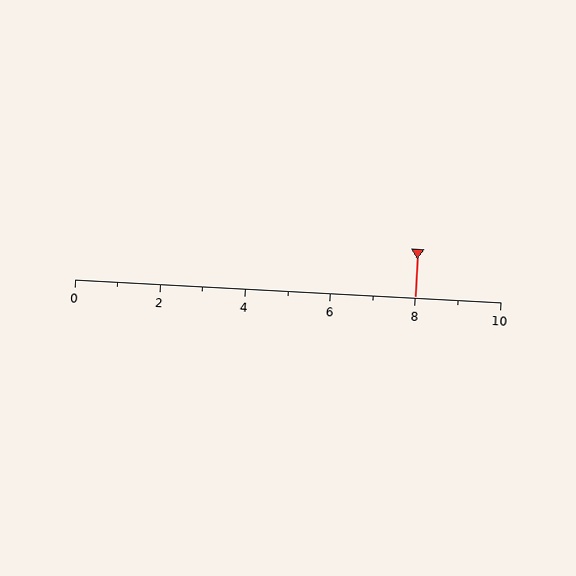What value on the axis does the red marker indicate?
The marker indicates approximately 8.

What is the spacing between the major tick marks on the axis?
The major ticks are spaced 2 apart.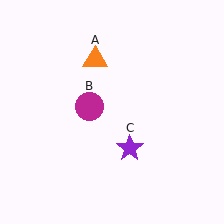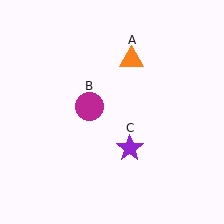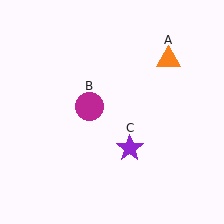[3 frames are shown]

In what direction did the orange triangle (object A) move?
The orange triangle (object A) moved right.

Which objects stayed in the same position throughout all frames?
Magenta circle (object B) and purple star (object C) remained stationary.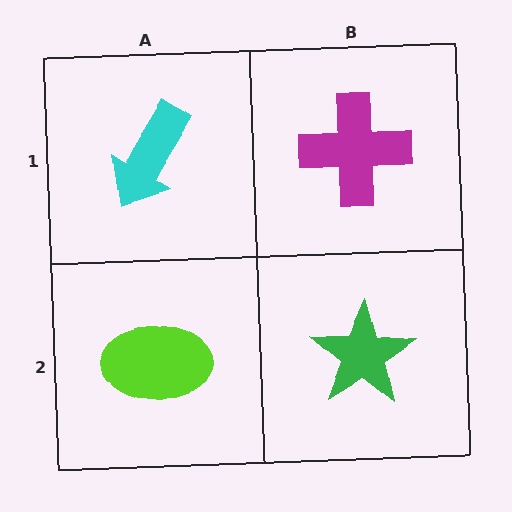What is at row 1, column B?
A magenta cross.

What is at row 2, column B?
A green star.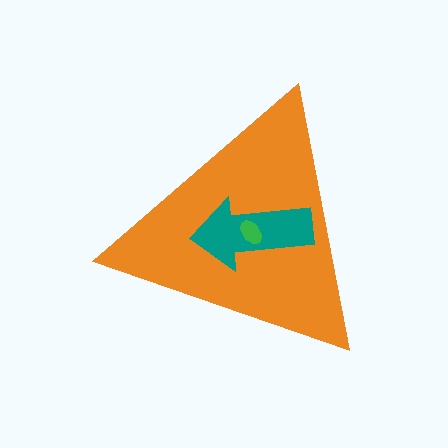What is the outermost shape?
The orange triangle.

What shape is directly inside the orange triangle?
The teal arrow.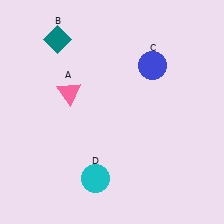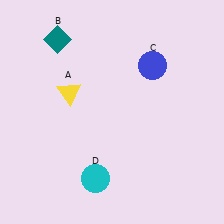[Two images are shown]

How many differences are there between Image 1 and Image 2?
There is 1 difference between the two images.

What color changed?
The triangle (A) changed from pink in Image 1 to yellow in Image 2.